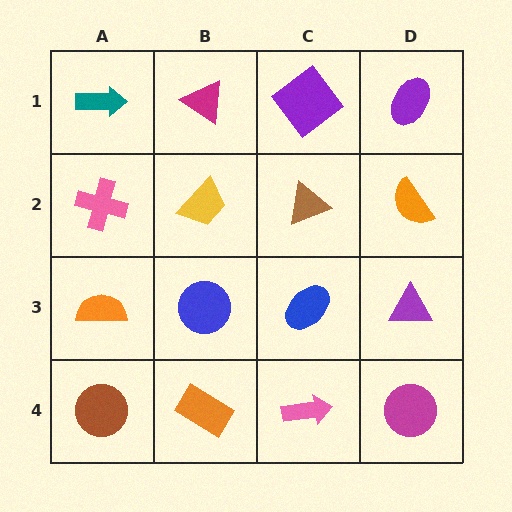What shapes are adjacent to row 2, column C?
A purple diamond (row 1, column C), a blue ellipse (row 3, column C), a yellow trapezoid (row 2, column B), an orange semicircle (row 2, column D).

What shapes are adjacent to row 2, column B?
A magenta triangle (row 1, column B), a blue circle (row 3, column B), a pink cross (row 2, column A), a brown triangle (row 2, column C).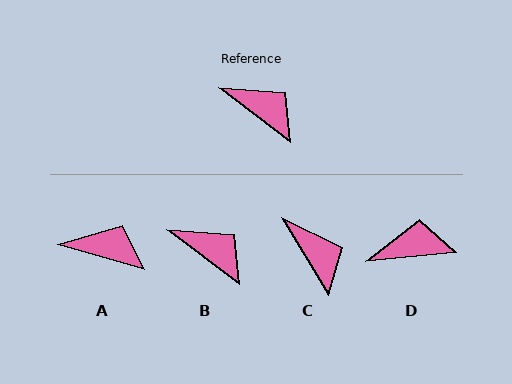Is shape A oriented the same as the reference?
No, it is off by about 21 degrees.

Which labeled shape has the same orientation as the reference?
B.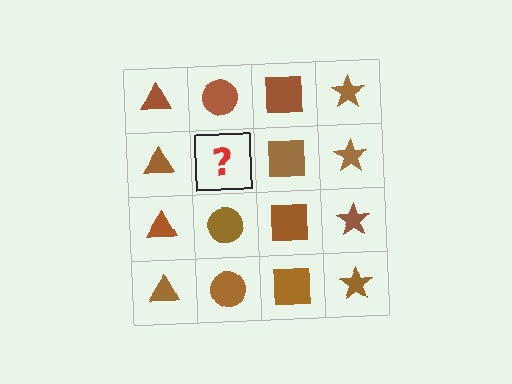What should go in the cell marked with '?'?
The missing cell should contain a brown circle.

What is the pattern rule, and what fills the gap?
The rule is that each column has a consistent shape. The gap should be filled with a brown circle.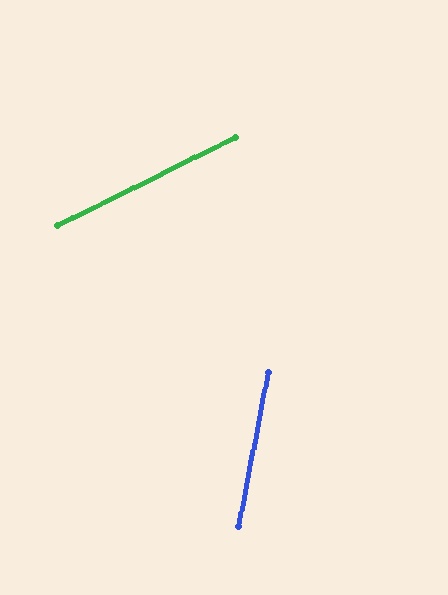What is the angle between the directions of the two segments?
Approximately 53 degrees.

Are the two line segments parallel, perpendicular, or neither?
Neither parallel nor perpendicular — they differ by about 53°.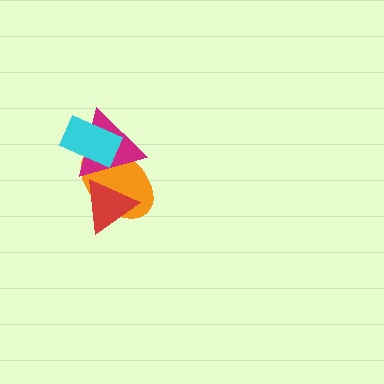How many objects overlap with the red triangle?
2 objects overlap with the red triangle.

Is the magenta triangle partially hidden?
Yes, it is partially covered by another shape.